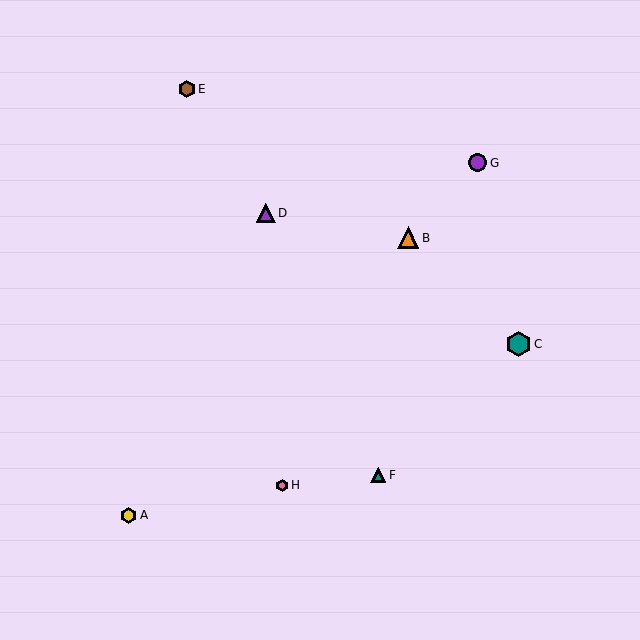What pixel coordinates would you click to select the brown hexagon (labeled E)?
Click at (187, 89) to select the brown hexagon E.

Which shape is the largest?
The teal hexagon (labeled C) is the largest.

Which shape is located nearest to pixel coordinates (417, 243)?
The orange triangle (labeled B) at (408, 238) is nearest to that location.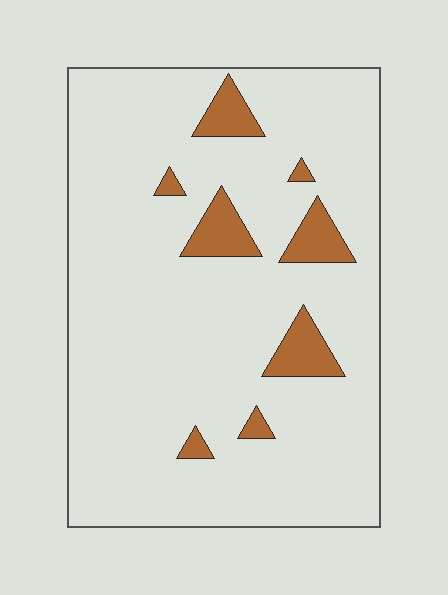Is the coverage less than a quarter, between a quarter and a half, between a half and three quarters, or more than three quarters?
Less than a quarter.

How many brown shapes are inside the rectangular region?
8.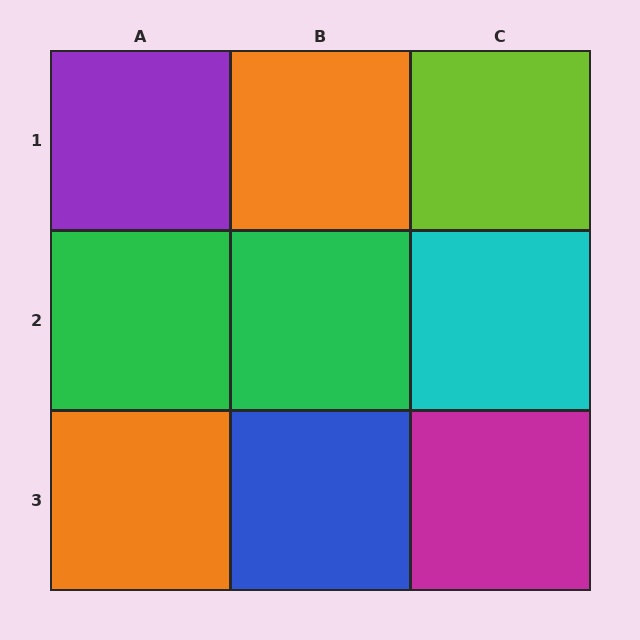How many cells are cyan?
1 cell is cyan.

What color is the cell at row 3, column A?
Orange.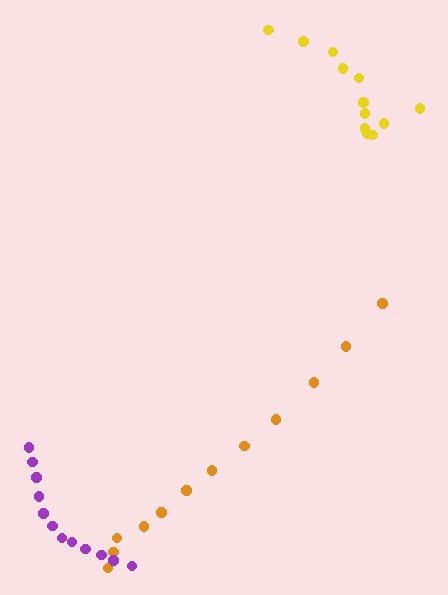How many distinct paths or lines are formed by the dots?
There are 3 distinct paths.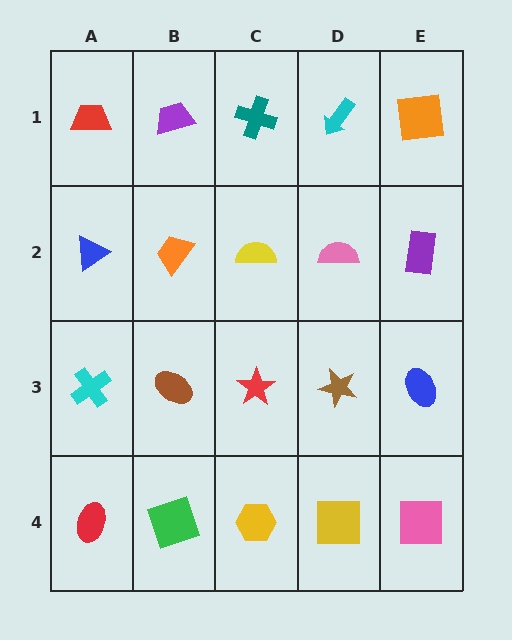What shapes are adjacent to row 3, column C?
A yellow semicircle (row 2, column C), a yellow hexagon (row 4, column C), a brown ellipse (row 3, column B), a brown star (row 3, column D).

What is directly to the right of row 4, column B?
A yellow hexagon.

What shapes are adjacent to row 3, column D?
A pink semicircle (row 2, column D), a yellow square (row 4, column D), a red star (row 3, column C), a blue ellipse (row 3, column E).